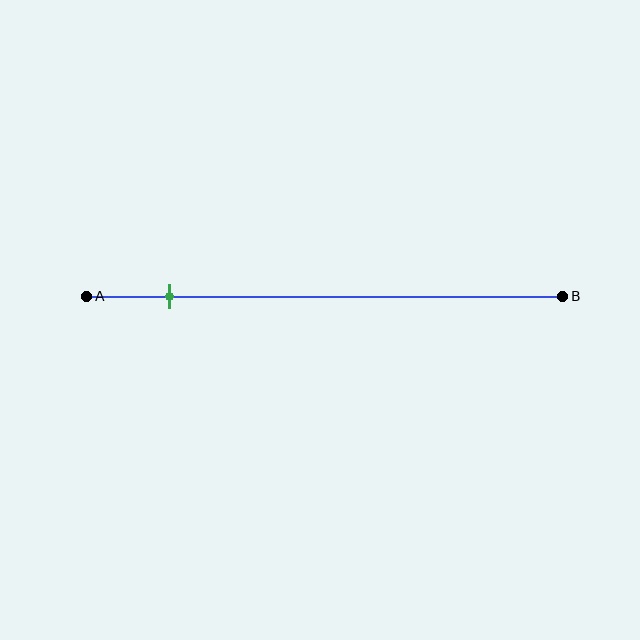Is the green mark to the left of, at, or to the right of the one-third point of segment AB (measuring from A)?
The green mark is to the left of the one-third point of segment AB.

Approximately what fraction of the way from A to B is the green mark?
The green mark is approximately 20% of the way from A to B.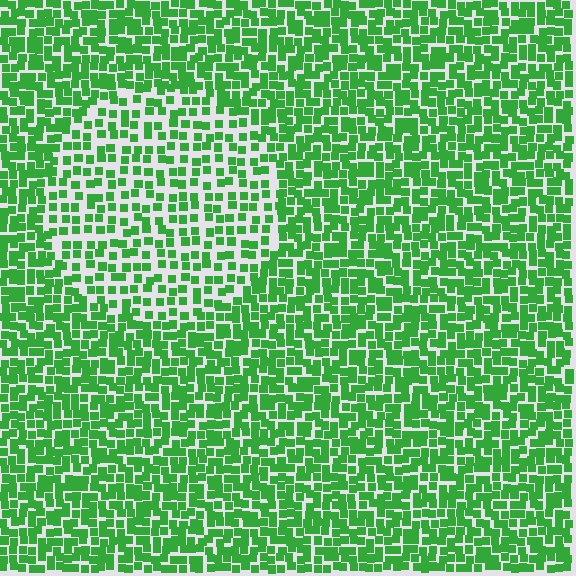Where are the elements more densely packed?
The elements are more densely packed outside the circle boundary.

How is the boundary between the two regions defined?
The boundary is defined by a change in element density (approximately 1.8x ratio). All elements are the same color, size, and shape.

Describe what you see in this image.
The image contains small green elements arranged at two different densities. A circle-shaped region is visible where the elements are less densely packed than the surrounding area.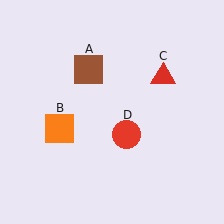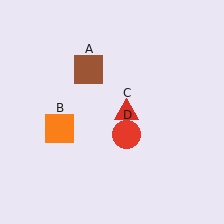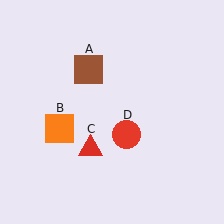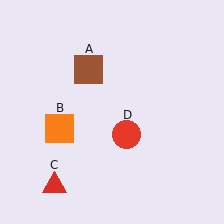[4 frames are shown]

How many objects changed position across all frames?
1 object changed position: red triangle (object C).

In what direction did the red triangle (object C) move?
The red triangle (object C) moved down and to the left.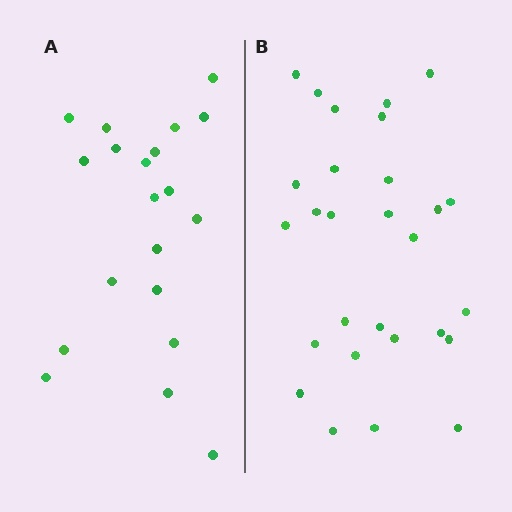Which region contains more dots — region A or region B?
Region B (the right region) has more dots.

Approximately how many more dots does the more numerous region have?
Region B has roughly 8 or so more dots than region A.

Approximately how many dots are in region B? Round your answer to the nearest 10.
About 30 dots. (The exact count is 28, which rounds to 30.)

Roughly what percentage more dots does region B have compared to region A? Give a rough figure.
About 40% more.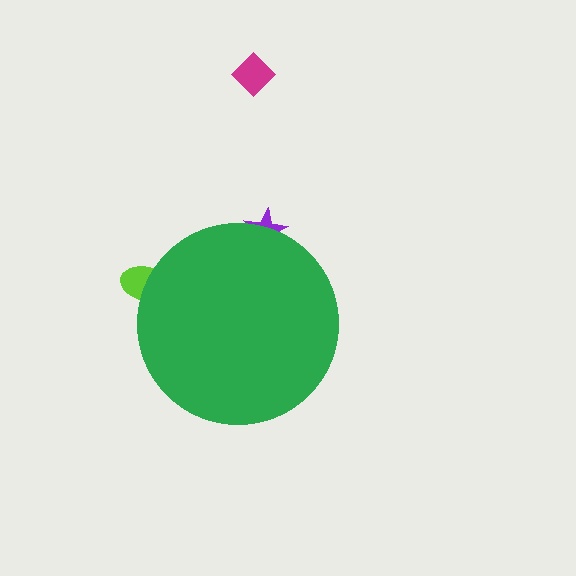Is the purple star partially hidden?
Yes, the purple star is partially hidden behind the green circle.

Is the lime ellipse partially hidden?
Yes, the lime ellipse is partially hidden behind the green circle.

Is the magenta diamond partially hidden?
No, the magenta diamond is fully visible.